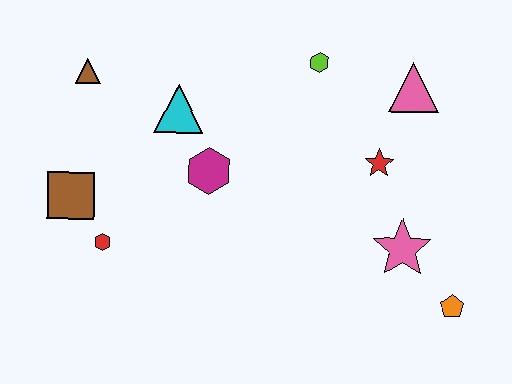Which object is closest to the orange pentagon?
The pink star is closest to the orange pentagon.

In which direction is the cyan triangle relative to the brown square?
The cyan triangle is to the right of the brown square.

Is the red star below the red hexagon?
No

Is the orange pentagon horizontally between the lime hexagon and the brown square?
No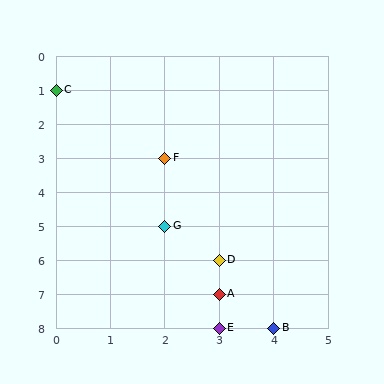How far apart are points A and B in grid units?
Points A and B are 1 column and 1 row apart (about 1.4 grid units diagonally).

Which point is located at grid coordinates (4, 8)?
Point B is at (4, 8).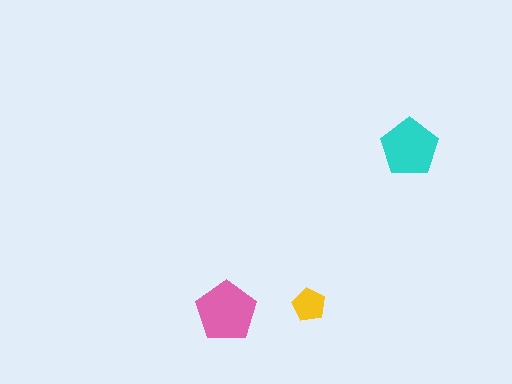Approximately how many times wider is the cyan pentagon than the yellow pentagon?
About 1.5 times wider.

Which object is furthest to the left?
The pink pentagon is leftmost.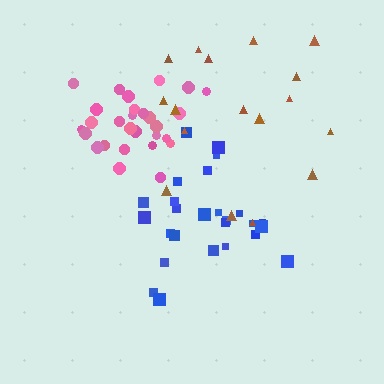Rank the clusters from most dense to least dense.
pink, blue, brown.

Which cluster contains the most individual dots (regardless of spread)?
Pink (28).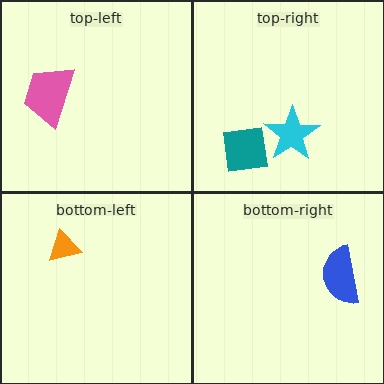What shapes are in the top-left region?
The pink trapezoid.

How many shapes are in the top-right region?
2.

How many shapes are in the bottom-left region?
1.